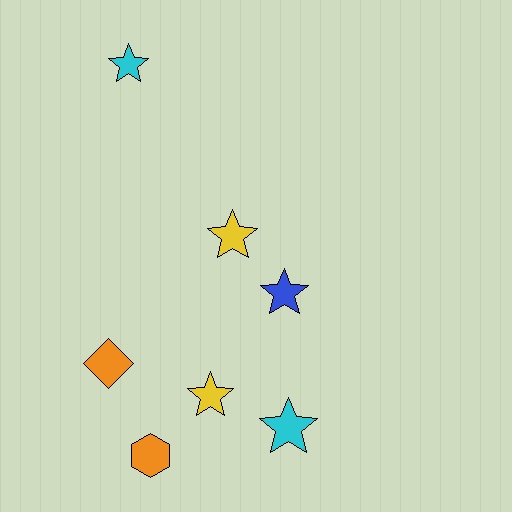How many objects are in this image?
There are 7 objects.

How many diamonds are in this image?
There is 1 diamond.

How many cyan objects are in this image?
There are 2 cyan objects.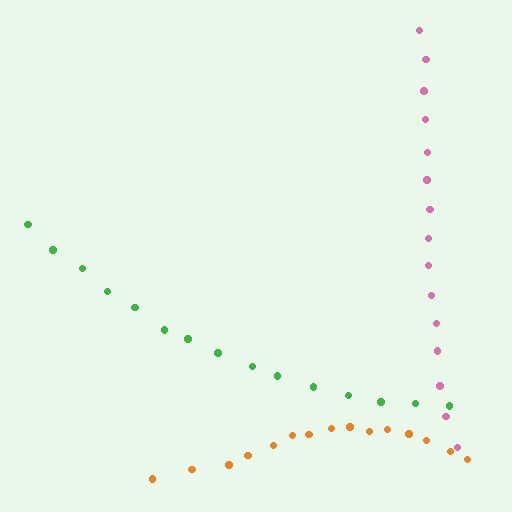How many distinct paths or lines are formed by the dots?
There are 3 distinct paths.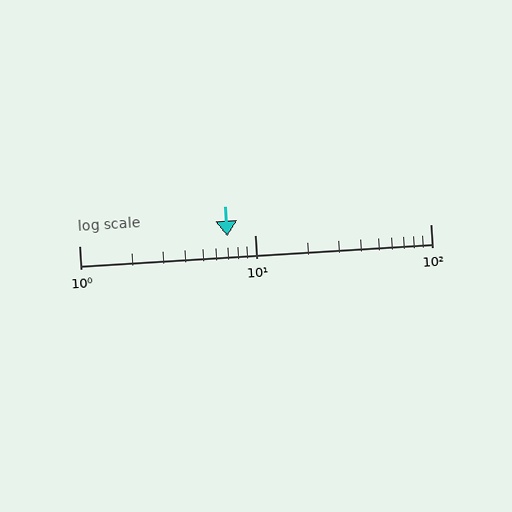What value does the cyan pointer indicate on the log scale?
The pointer indicates approximately 7.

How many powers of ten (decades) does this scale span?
The scale spans 2 decades, from 1 to 100.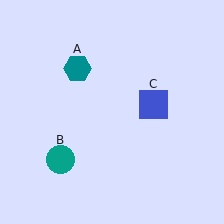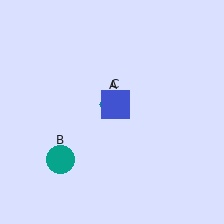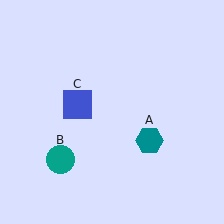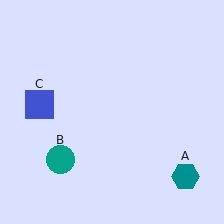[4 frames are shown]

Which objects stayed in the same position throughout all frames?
Teal circle (object B) remained stationary.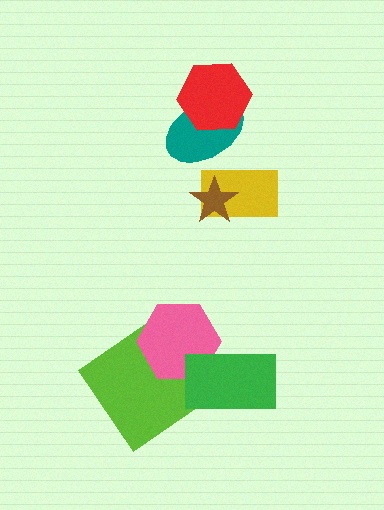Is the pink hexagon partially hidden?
Yes, it is partially covered by another shape.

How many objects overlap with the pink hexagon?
2 objects overlap with the pink hexagon.